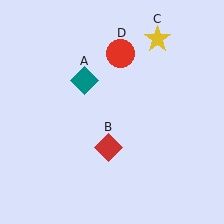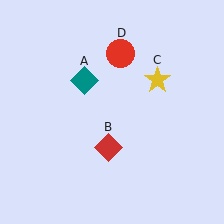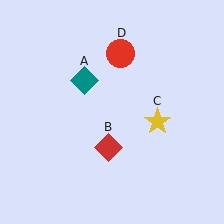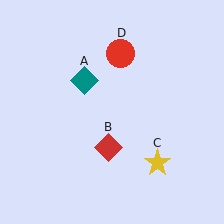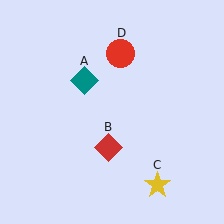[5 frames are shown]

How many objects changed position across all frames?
1 object changed position: yellow star (object C).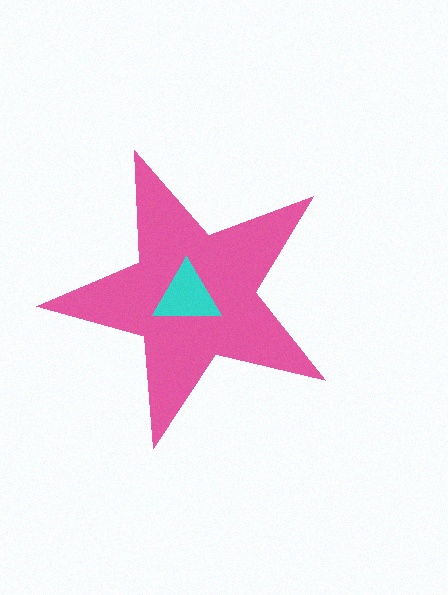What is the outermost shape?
The pink star.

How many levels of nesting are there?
2.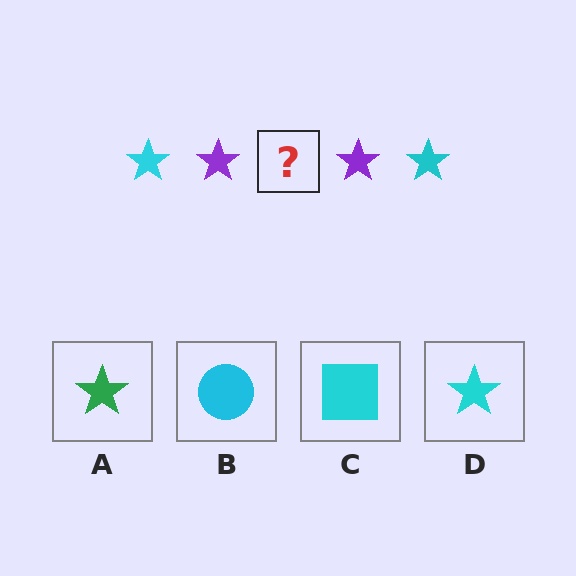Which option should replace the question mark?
Option D.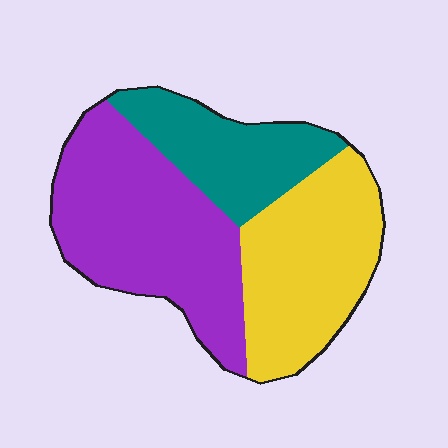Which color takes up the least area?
Teal, at roughly 25%.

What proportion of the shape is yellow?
Yellow takes up between a quarter and a half of the shape.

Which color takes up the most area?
Purple, at roughly 45%.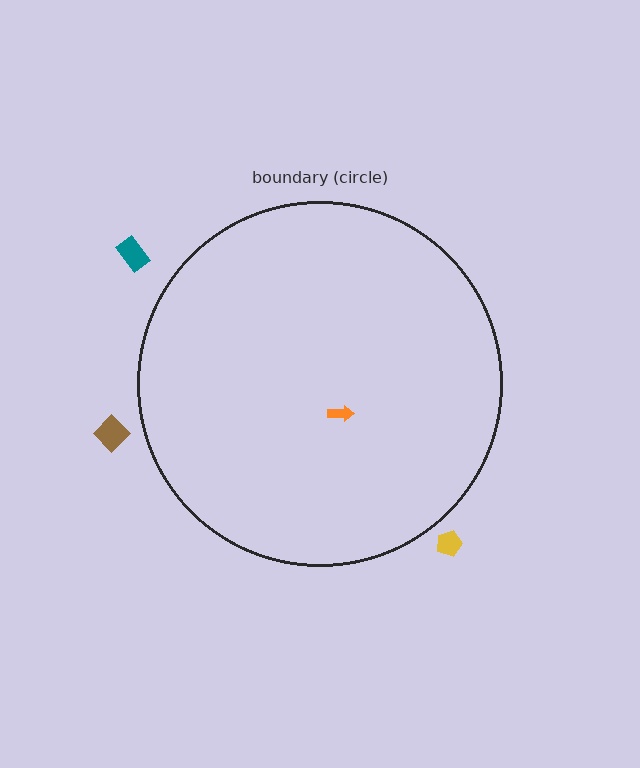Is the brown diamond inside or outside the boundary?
Outside.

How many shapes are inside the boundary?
1 inside, 3 outside.